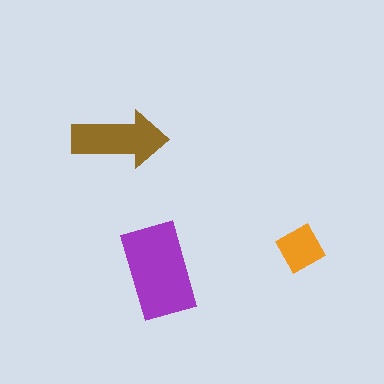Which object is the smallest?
The orange diamond.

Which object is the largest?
The purple rectangle.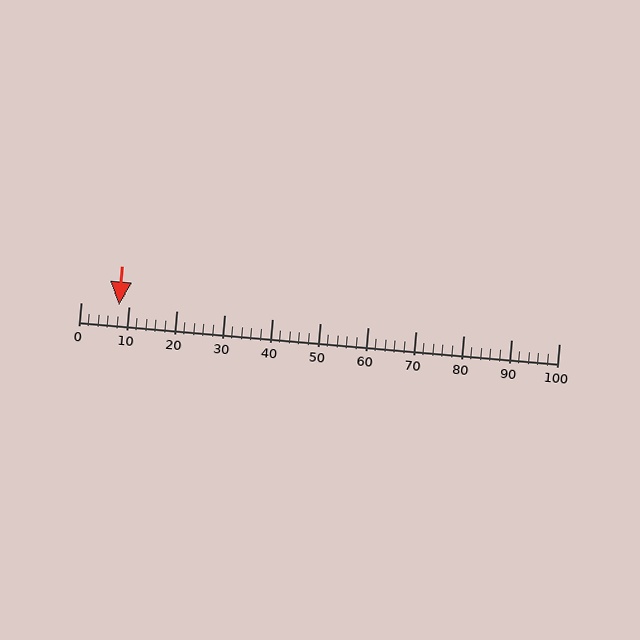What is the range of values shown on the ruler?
The ruler shows values from 0 to 100.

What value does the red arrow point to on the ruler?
The red arrow points to approximately 8.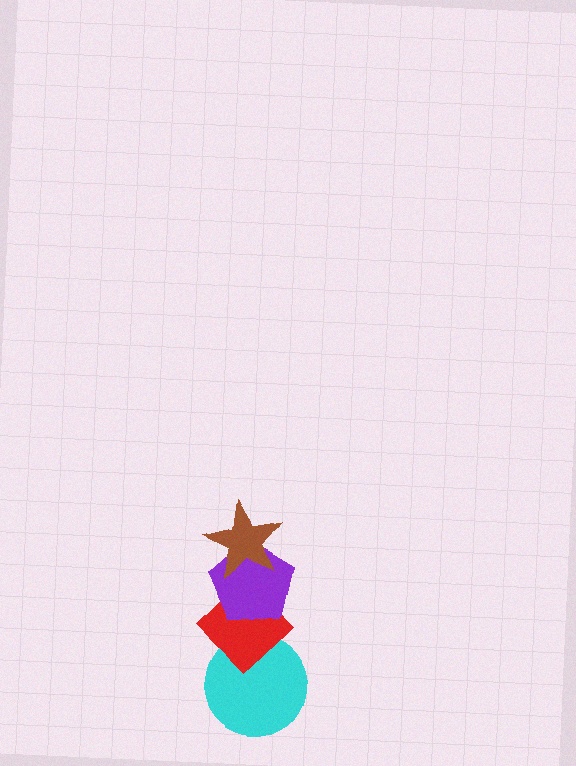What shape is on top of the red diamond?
The purple pentagon is on top of the red diamond.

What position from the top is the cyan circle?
The cyan circle is 4th from the top.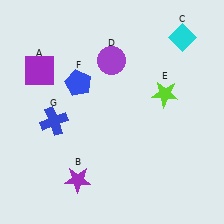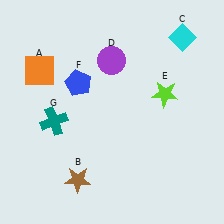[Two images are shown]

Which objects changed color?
A changed from purple to orange. B changed from purple to brown. G changed from blue to teal.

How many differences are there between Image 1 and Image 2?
There are 3 differences between the two images.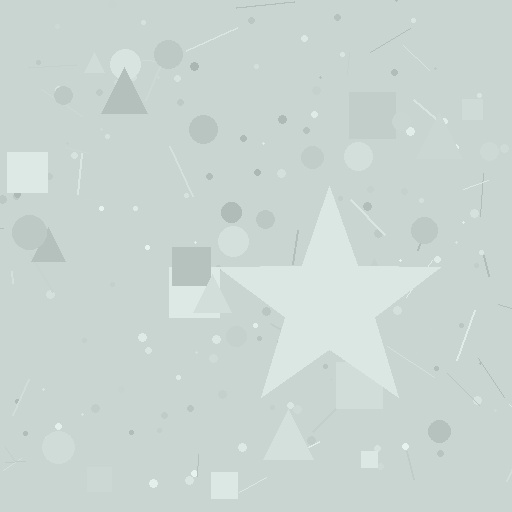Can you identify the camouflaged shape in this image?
The camouflaged shape is a star.